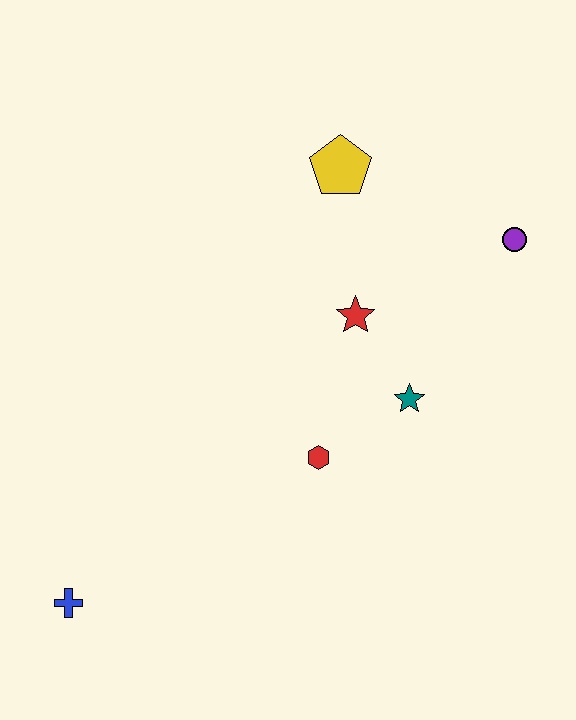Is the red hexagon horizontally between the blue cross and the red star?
Yes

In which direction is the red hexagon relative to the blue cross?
The red hexagon is to the right of the blue cross.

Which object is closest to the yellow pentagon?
The red star is closest to the yellow pentagon.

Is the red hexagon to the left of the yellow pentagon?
Yes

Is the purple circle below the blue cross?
No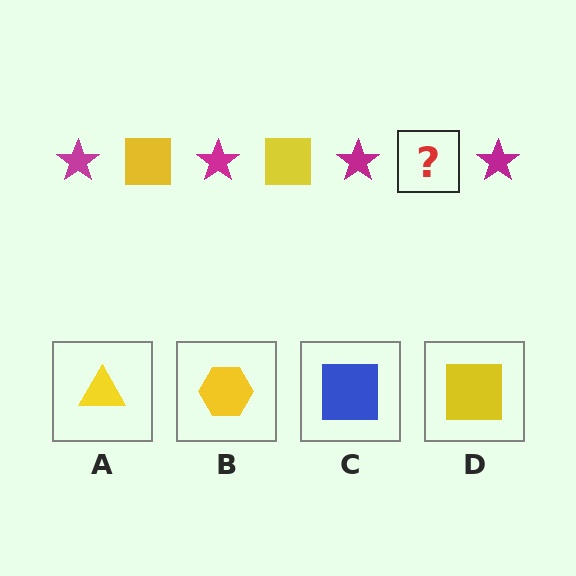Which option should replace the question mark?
Option D.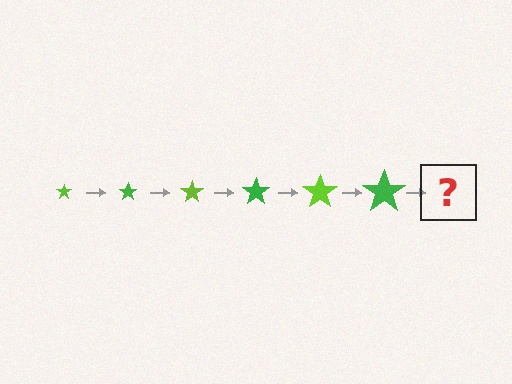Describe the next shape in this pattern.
It should be a lime star, larger than the previous one.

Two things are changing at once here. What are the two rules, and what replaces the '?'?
The two rules are that the star grows larger each step and the color cycles through lime and green. The '?' should be a lime star, larger than the previous one.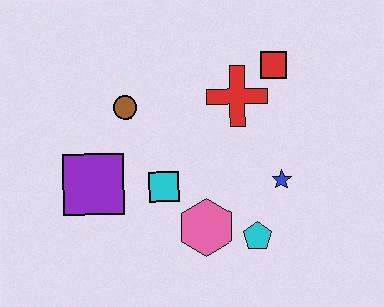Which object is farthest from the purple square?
The red square is farthest from the purple square.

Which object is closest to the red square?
The red cross is closest to the red square.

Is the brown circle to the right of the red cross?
No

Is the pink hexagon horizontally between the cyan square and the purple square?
No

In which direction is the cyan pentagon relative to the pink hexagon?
The cyan pentagon is to the right of the pink hexagon.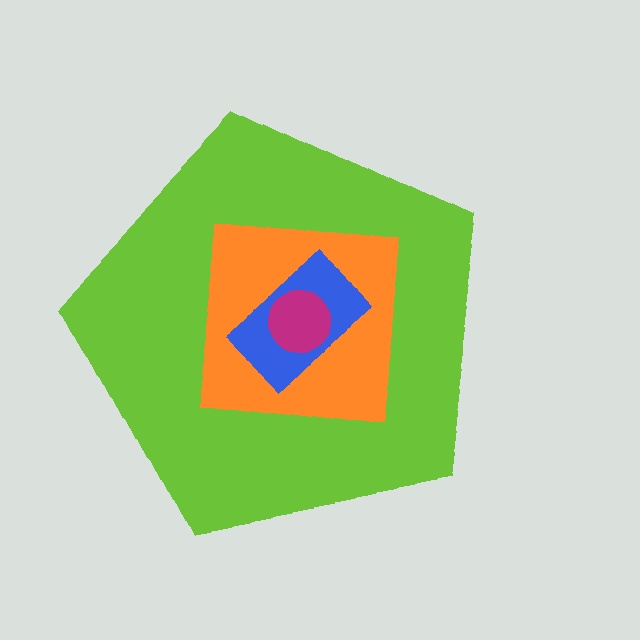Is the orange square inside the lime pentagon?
Yes.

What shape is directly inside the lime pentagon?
The orange square.